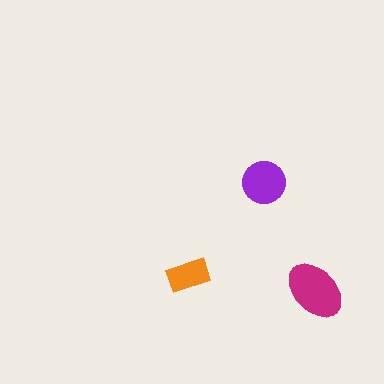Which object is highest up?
The purple circle is topmost.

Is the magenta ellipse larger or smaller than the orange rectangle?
Larger.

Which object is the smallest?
The orange rectangle.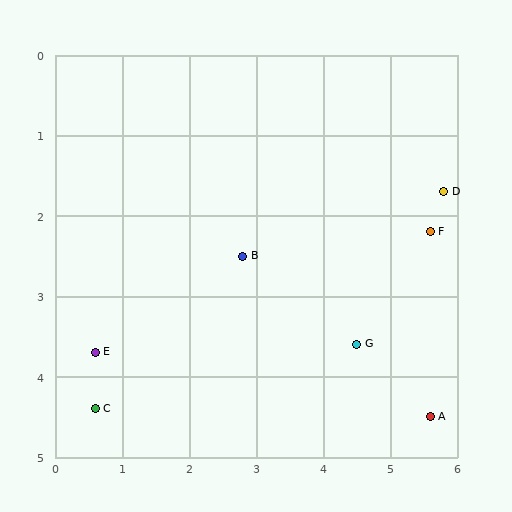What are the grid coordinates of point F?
Point F is at approximately (5.6, 2.2).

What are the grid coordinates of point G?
Point G is at approximately (4.5, 3.6).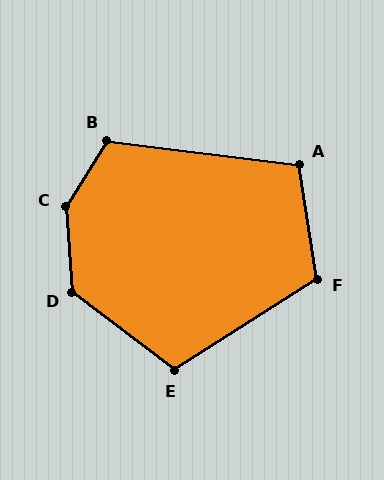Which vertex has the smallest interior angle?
A, at approximately 106 degrees.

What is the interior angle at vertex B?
Approximately 115 degrees (obtuse).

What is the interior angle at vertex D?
Approximately 131 degrees (obtuse).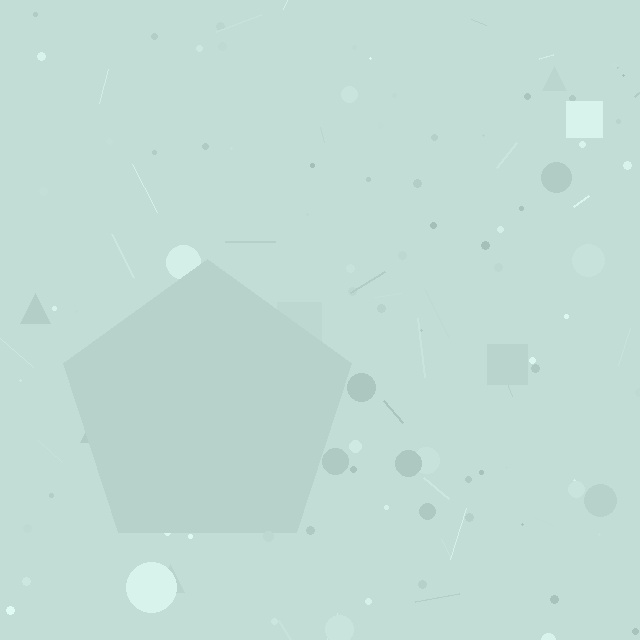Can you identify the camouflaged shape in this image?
The camouflaged shape is a pentagon.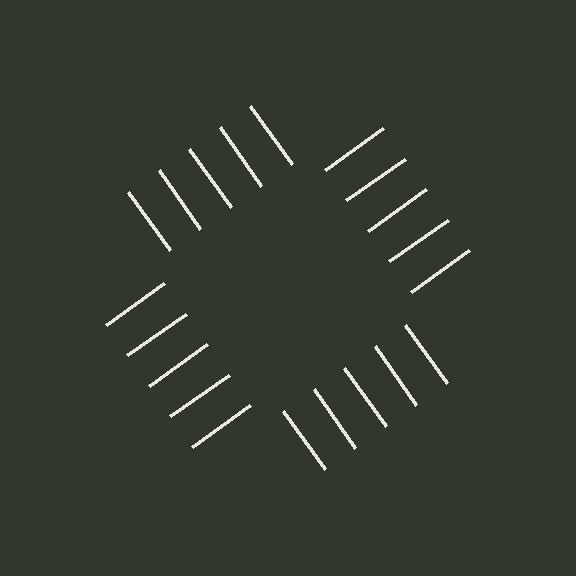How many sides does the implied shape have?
4 sides — the line-ends trace a square.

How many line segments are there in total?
20 — 5 along each of the 4 edges.